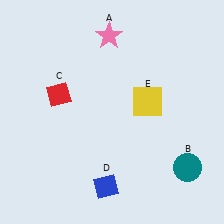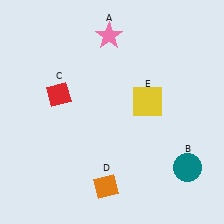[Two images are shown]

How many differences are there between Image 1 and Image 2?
There is 1 difference between the two images.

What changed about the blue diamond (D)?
In Image 1, D is blue. In Image 2, it changed to orange.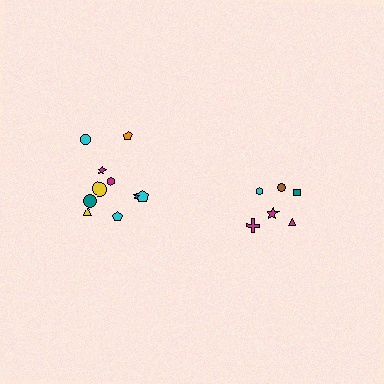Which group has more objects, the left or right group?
The left group.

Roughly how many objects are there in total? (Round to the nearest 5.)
Roughly 15 objects in total.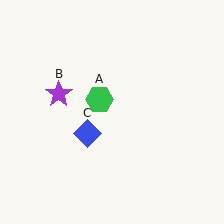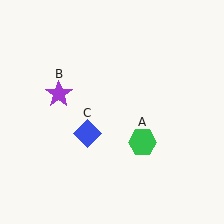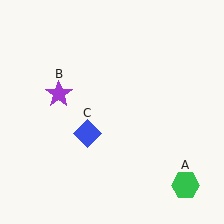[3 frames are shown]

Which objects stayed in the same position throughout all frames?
Purple star (object B) and blue diamond (object C) remained stationary.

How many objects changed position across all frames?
1 object changed position: green hexagon (object A).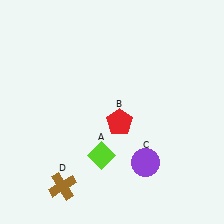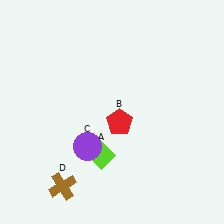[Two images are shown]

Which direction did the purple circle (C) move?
The purple circle (C) moved left.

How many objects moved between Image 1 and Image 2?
1 object moved between the two images.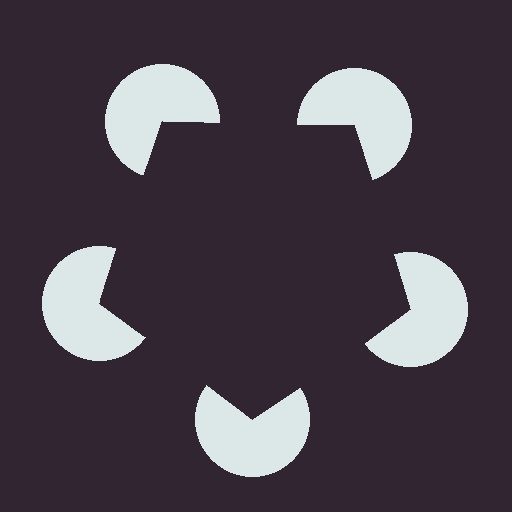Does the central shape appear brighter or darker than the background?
It typically appears slightly darker than the background, even though no actual brightness change is drawn.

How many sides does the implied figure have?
5 sides.